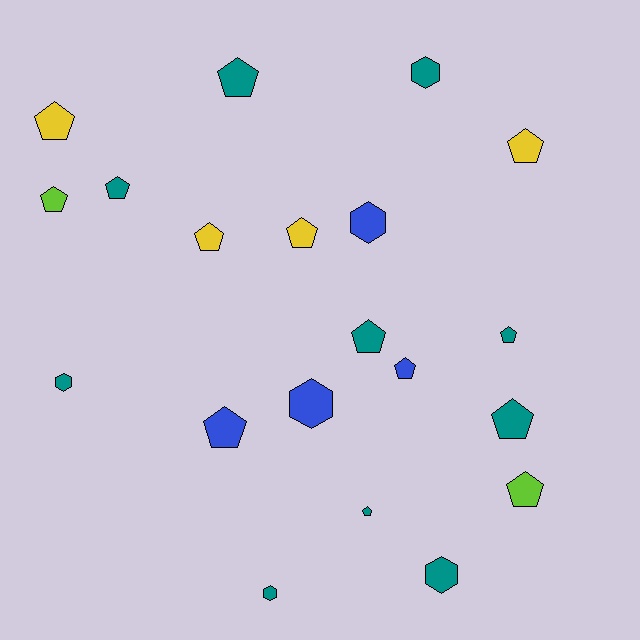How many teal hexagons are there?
There are 4 teal hexagons.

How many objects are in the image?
There are 20 objects.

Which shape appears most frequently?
Pentagon, with 14 objects.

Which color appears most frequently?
Teal, with 10 objects.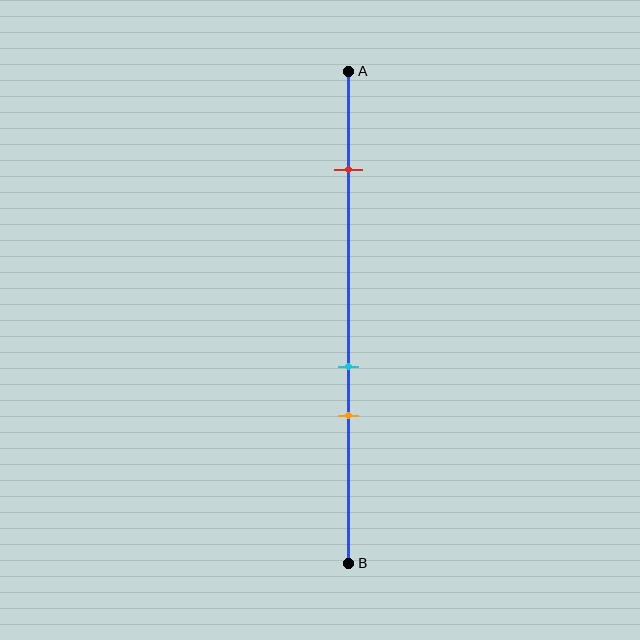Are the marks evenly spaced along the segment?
No, the marks are not evenly spaced.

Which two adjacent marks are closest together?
The cyan and orange marks are the closest adjacent pair.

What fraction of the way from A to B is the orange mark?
The orange mark is approximately 70% (0.7) of the way from A to B.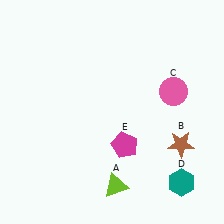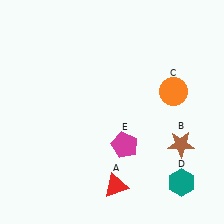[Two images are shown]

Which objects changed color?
A changed from lime to red. C changed from pink to orange.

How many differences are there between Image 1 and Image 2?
There are 2 differences between the two images.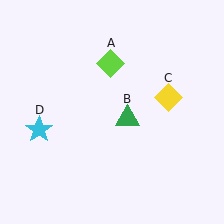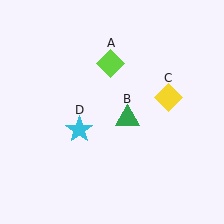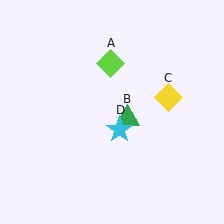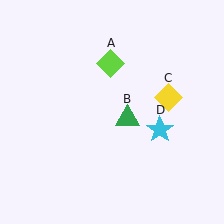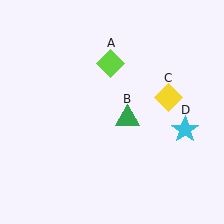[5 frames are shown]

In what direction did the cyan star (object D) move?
The cyan star (object D) moved right.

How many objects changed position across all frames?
1 object changed position: cyan star (object D).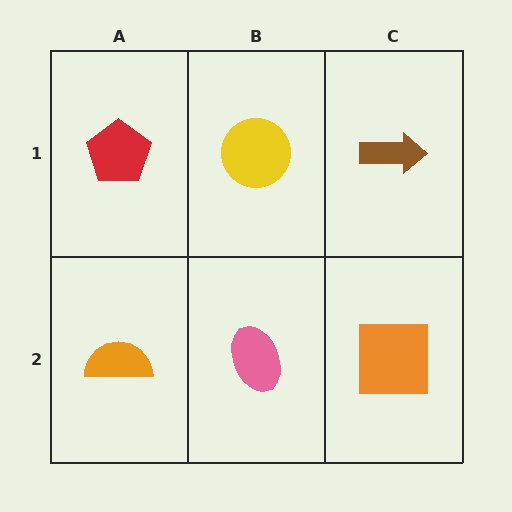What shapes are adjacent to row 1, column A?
An orange semicircle (row 2, column A), a yellow circle (row 1, column B).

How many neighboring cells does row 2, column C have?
2.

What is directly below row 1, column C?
An orange square.